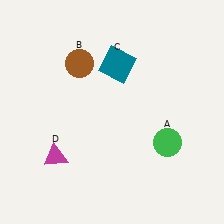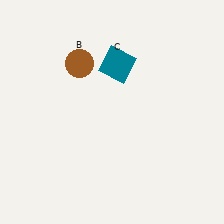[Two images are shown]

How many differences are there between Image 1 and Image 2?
There are 2 differences between the two images.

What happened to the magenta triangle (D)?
The magenta triangle (D) was removed in Image 2. It was in the bottom-left area of Image 1.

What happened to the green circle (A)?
The green circle (A) was removed in Image 2. It was in the bottom-right area of Image 1.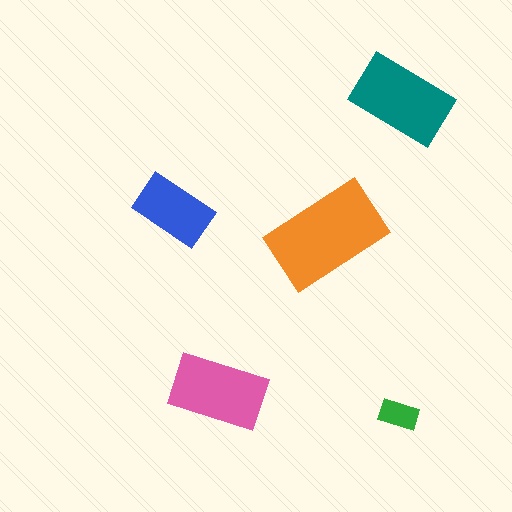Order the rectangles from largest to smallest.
the orange one, the teal one, the pink one, the blue one, the green one.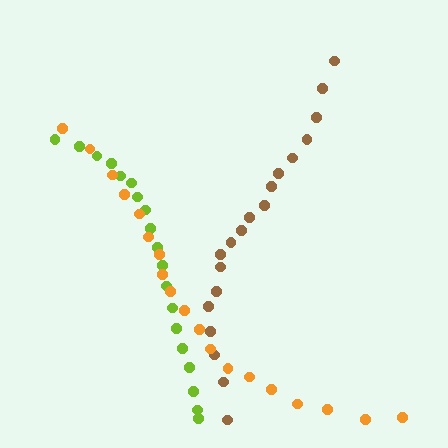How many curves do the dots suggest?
There are 3 distinct paths.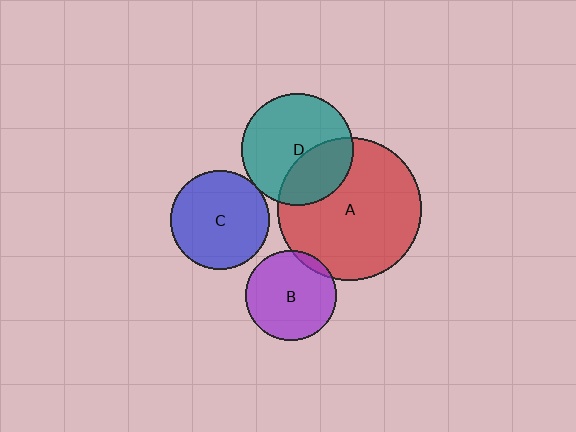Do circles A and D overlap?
Yes.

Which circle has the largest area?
Circle A (red).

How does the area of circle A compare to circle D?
Approximately 1.6 times.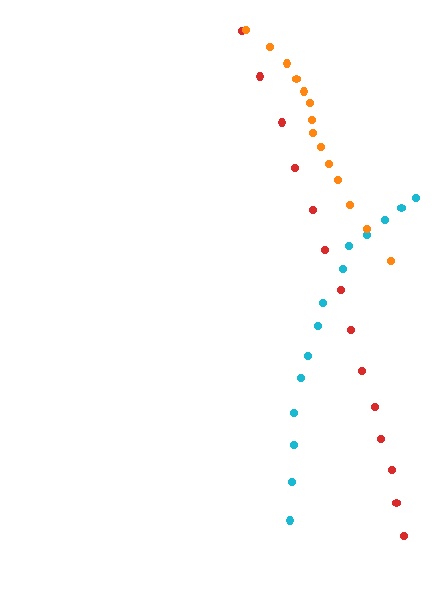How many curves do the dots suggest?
There are 3 distinct paths.